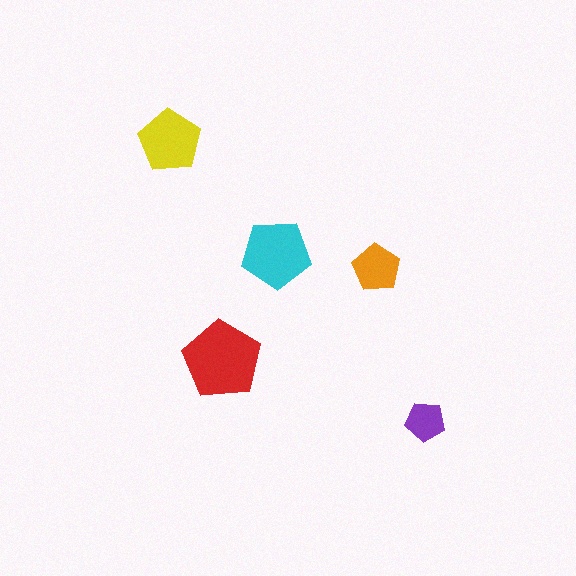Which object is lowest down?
The purple pentagon is bottommost.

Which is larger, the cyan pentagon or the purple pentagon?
The cyan one.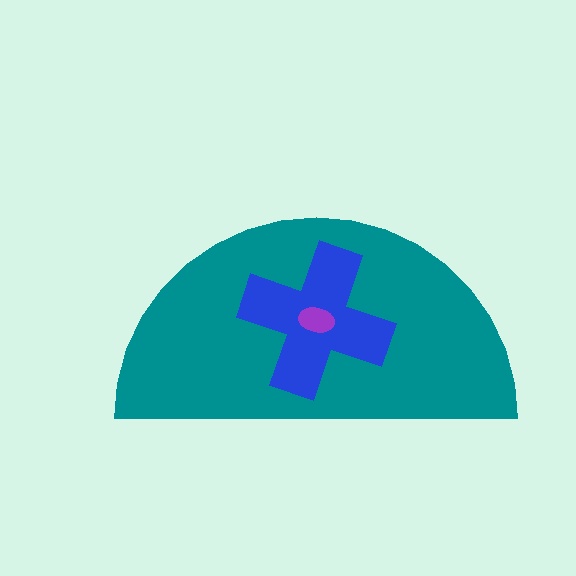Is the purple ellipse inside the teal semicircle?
Yes.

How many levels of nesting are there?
3.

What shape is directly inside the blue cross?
The purple ellipse.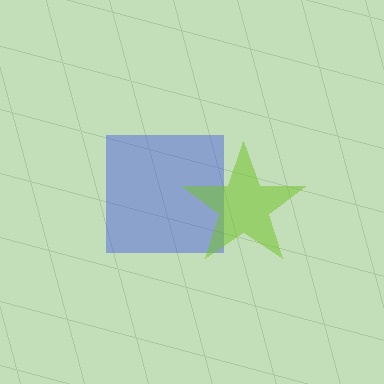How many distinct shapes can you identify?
There are 2 distinct shapes: a blue square, a lime star.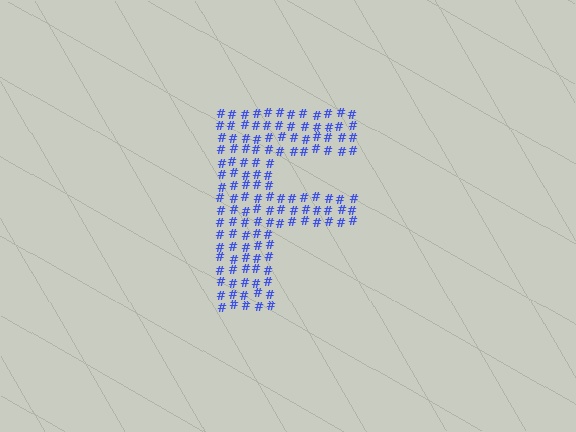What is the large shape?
The large shape is the letter F.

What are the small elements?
The small elements are hash symbols.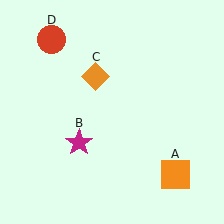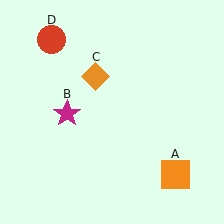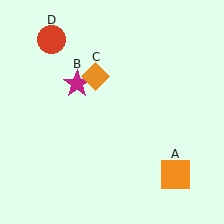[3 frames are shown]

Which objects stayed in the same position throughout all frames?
Orange square (object A) and orange diamond (object C) and red circle (object D) remained stationary.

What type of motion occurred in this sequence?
The magenta star (object B) rotated clockwise around the center of the scene.